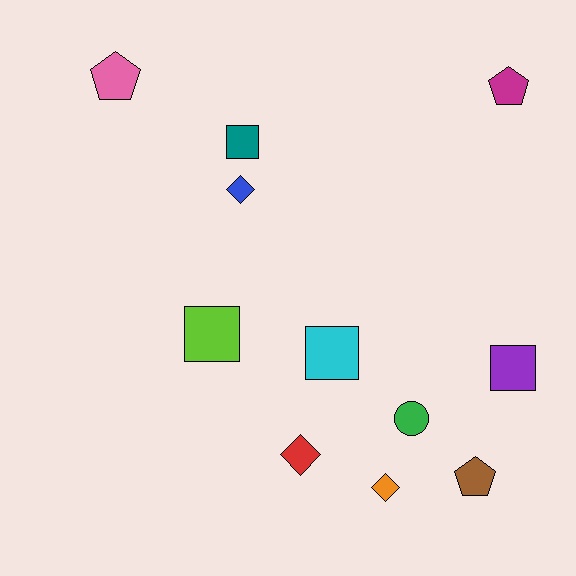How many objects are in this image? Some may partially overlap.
There are 11 objects.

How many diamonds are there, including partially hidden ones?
There are 3 diamonds.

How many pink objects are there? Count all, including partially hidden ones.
There is 1 pink object.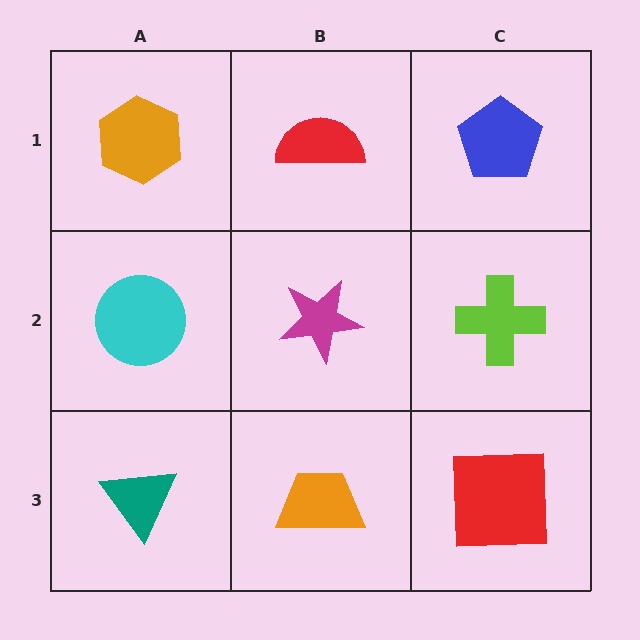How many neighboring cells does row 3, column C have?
2.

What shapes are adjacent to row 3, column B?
A magenta star (row 2, column B), a teal triangle (row 3, column A), a red square (row 3, column C).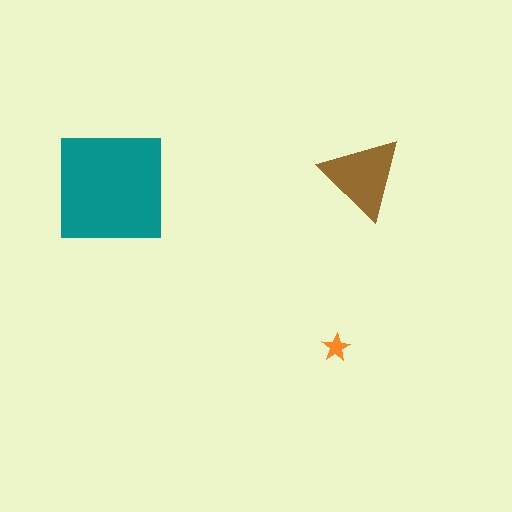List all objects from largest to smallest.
The teal square, the brown triangle, the orange star.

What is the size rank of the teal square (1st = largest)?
1st.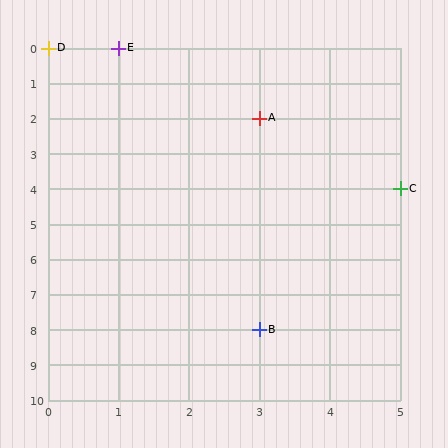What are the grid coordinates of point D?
Point D is at grid coordinates (0, 0).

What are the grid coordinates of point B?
Point B is at grid coordinates (3, 8).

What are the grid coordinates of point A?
Point A is at grid coordinates (3, 2).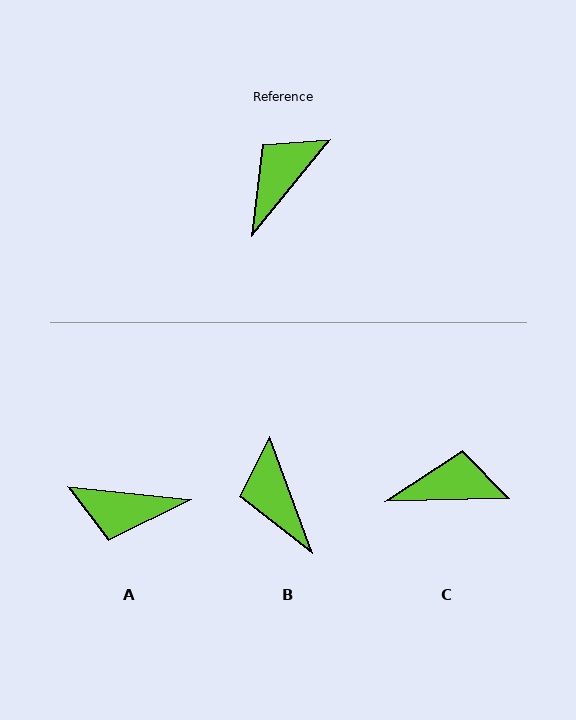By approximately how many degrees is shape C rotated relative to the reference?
Approximately 50 degrees clockwise.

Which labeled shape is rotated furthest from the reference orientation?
A, about 123 degrees away.